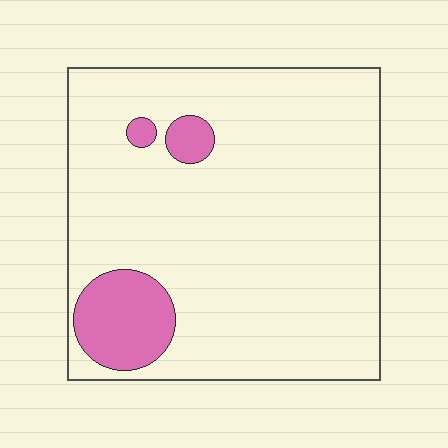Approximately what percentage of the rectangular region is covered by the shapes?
Approximately 10%.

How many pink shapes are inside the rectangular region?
3.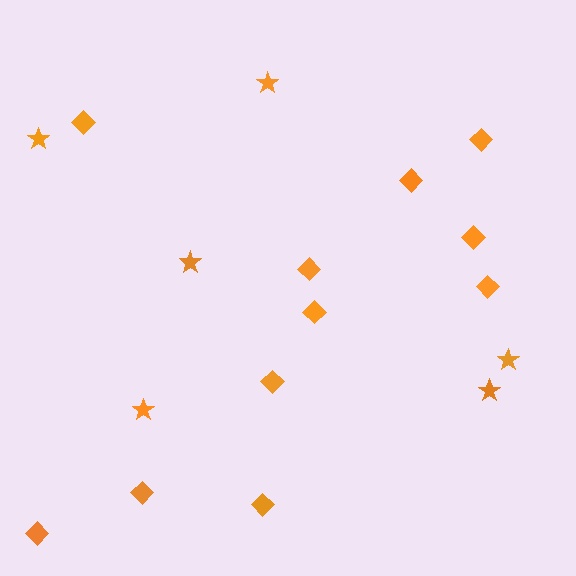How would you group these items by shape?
There are 2 groups: one group of diamonds (11) and one group of stars (6).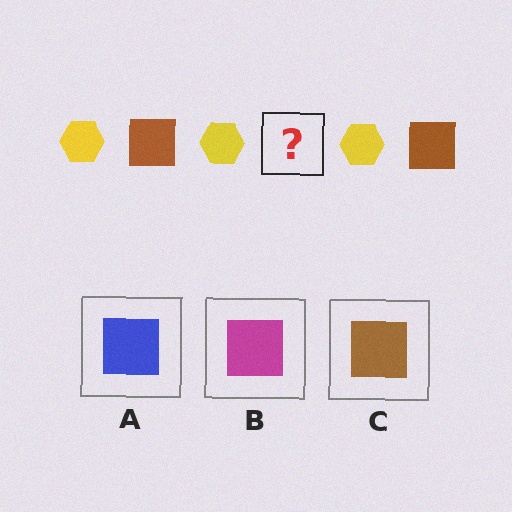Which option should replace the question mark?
Option C.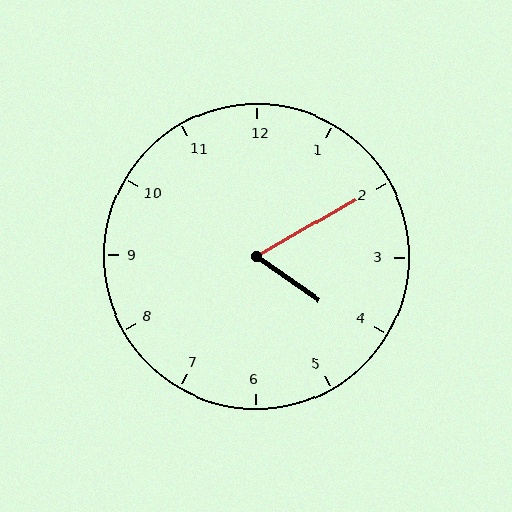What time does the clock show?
4:10.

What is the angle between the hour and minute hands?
Approximately 65 degrees.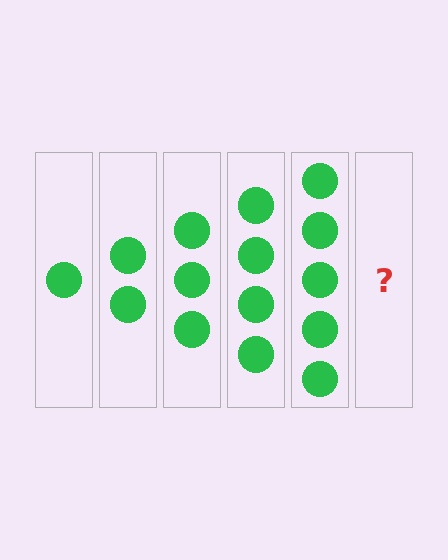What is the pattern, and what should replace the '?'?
The pattern is that each step adds one more circle. The '?' should be 6 circles.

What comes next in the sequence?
The next element should be 6 circles.